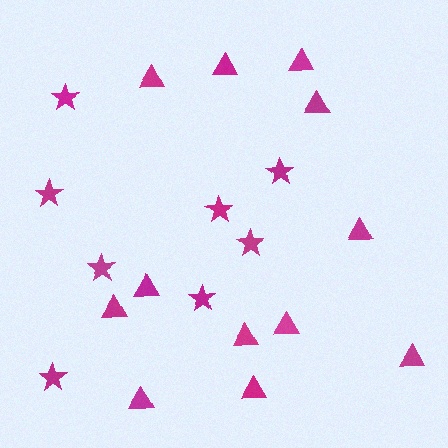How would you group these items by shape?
There are 2 groups: one group of triangles (12) and one group of stars (8).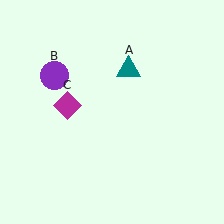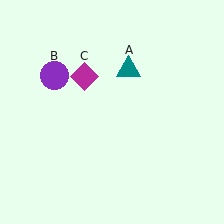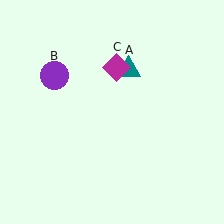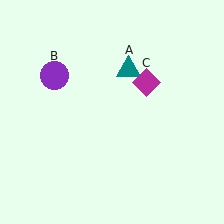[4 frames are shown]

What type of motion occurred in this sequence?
The magenta diamond (object C) rotated clockwise around the center of the scene.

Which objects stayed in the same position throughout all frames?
Teal triangle (object A) and purple circle (object B) remained stationary.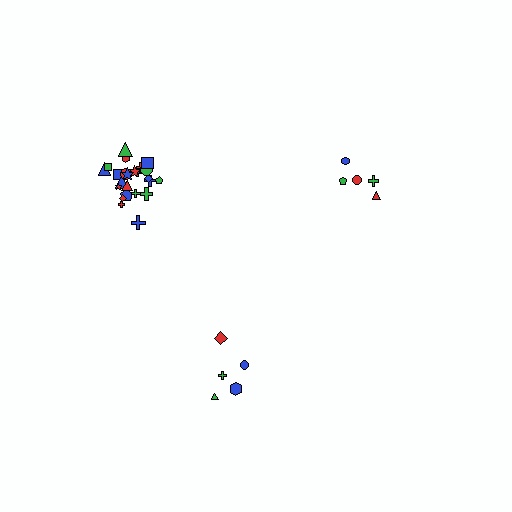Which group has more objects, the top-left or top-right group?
The top-left group.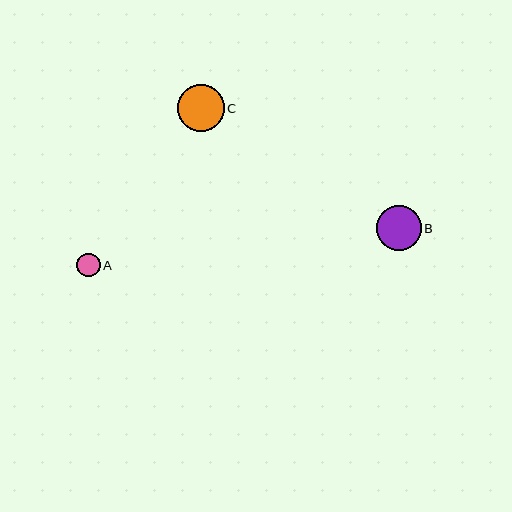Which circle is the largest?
Circle C is the largest with a size of approximately 47 pixels.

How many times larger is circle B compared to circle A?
Circle B is approximately 1.9 times the size of circle A.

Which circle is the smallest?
Circle A is the smallest with a size of approximately 24 pixels.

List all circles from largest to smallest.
From largest to smallest: C, B, A.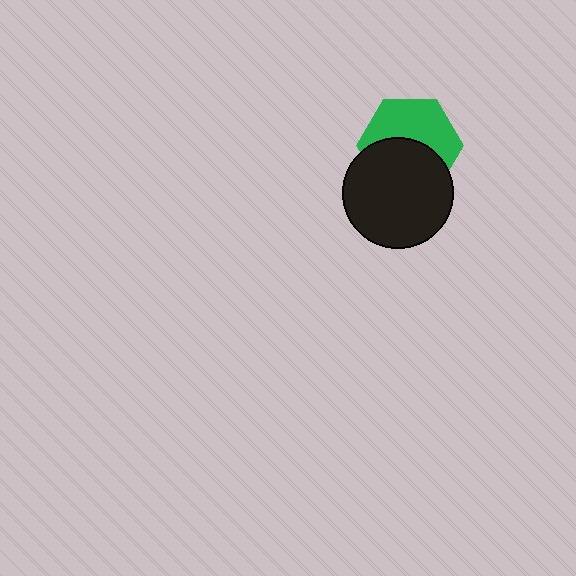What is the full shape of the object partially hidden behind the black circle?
The partially hidden object is a green hexagon.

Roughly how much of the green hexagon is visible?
About half of it is visible (roughly 51%).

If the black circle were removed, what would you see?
You would see the complete green hexagon.